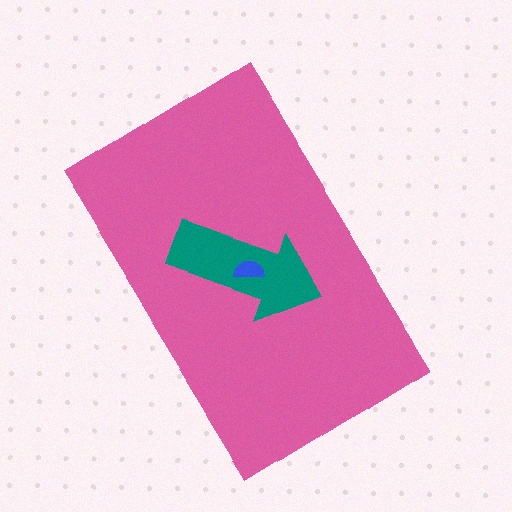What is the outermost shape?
The pink rectangle.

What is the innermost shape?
The blue semicircle.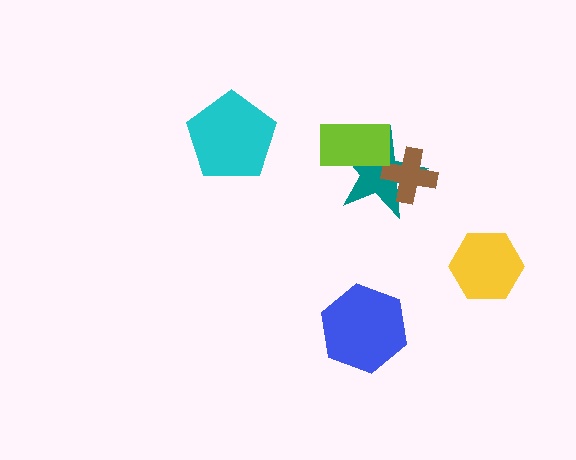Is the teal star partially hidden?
Yes, it is partially covered by another shape.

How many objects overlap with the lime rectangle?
1 object overlaps with the lime rectangle.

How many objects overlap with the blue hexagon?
0 objects overlap with the blue hexagon.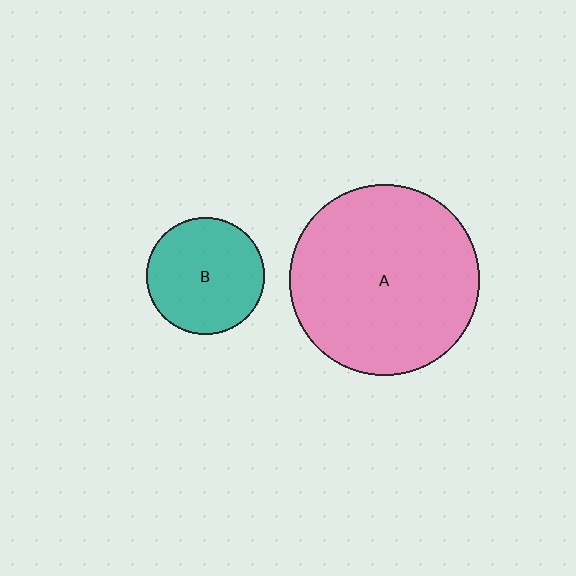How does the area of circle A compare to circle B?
Approximately 2.6 times.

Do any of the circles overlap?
No, none of the circles overlap.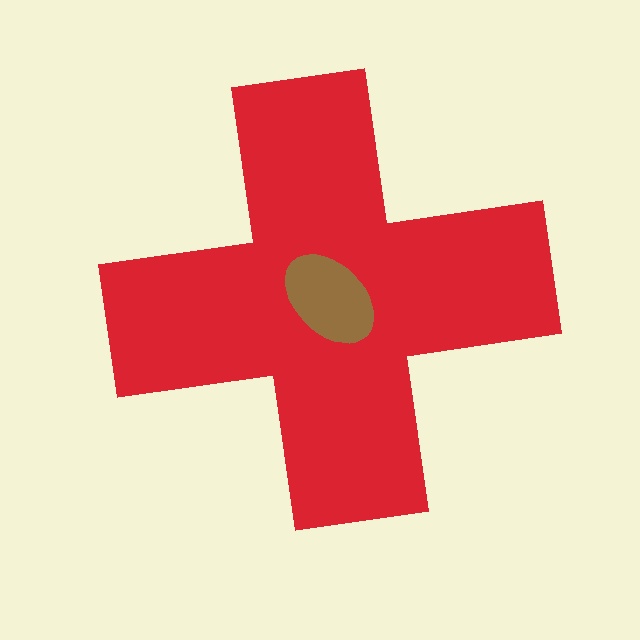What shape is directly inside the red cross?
The brown ellipse.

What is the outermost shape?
The red cross.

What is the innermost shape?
The brown ellipse.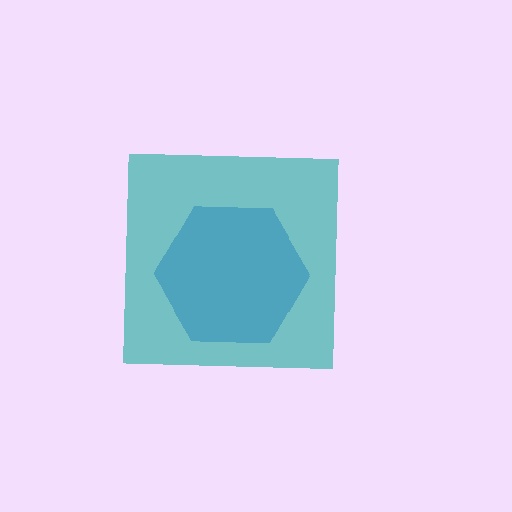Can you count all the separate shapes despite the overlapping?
Yes, there are 2 separate shapes.